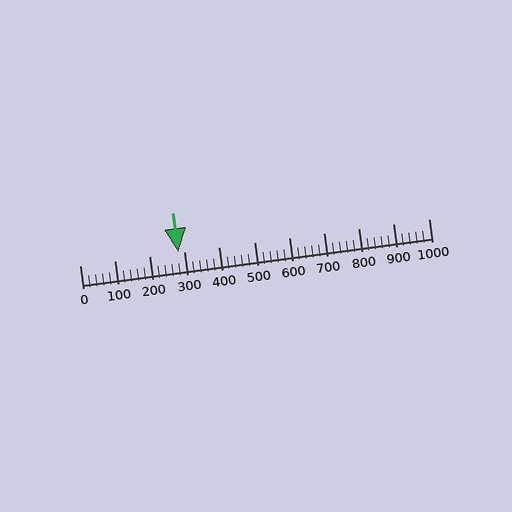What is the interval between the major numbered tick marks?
The major tick marks are spaced 100 units apart.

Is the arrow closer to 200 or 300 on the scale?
The arrow is closer to 300.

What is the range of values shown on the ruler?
The ruler shows values from 0 to 1000.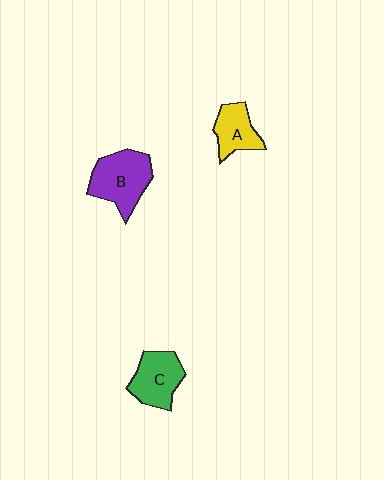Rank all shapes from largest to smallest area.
From largest to smallest: B (purple), C (green), A (yellow).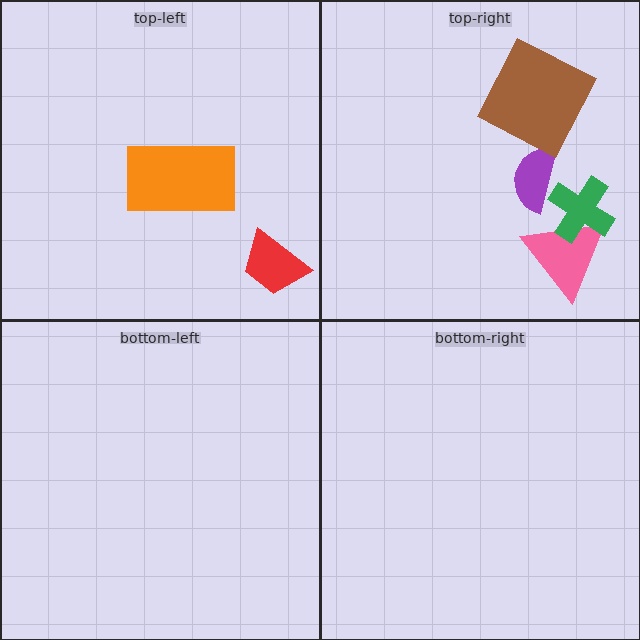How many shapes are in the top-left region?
2.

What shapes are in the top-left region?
The red trapezoid, the orange rectangle.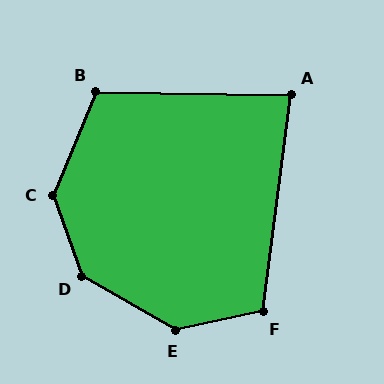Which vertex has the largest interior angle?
D, at approximately 139 degrees.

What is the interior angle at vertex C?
Approximately 138 degrees (obtuse).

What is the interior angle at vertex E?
Approximately 138 degrees (obtuse).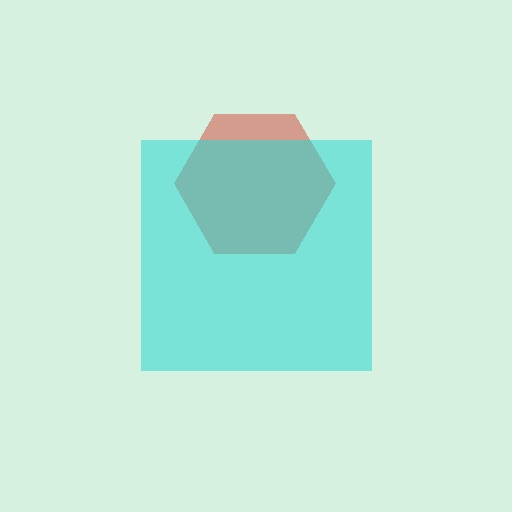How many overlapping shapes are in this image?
There are 2 overlapping shapes in the image.